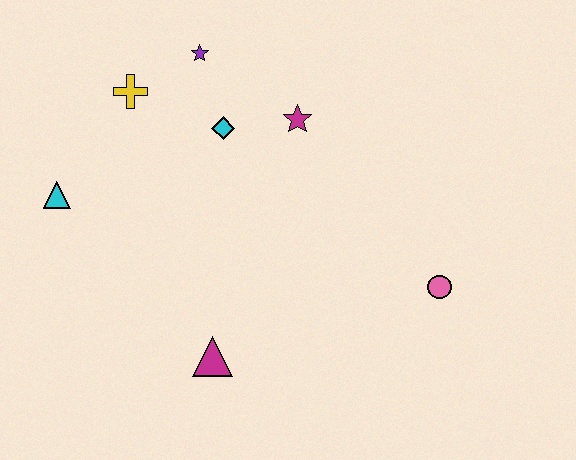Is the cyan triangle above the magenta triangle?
Yes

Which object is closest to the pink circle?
The magenta star is closest to the pink circle.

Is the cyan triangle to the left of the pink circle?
Yes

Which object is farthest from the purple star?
The pink circle is farthest from the purple star.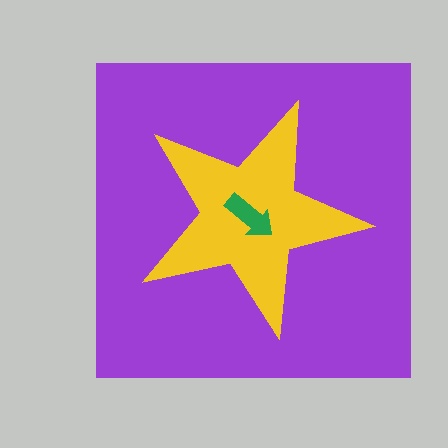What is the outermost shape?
The purple square.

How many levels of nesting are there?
3.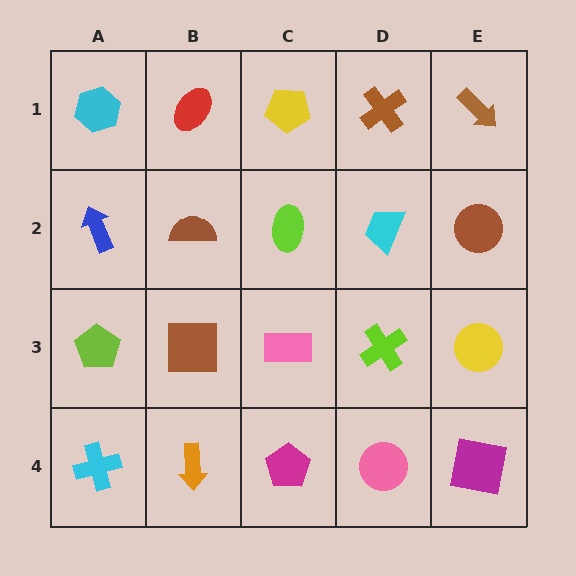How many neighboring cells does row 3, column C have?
4.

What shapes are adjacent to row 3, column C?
A lime ellipse (row 2, column C), a magenta pentagon (row 4, column C), a brown square (row 3, column B), a lime cross (row 3, column D).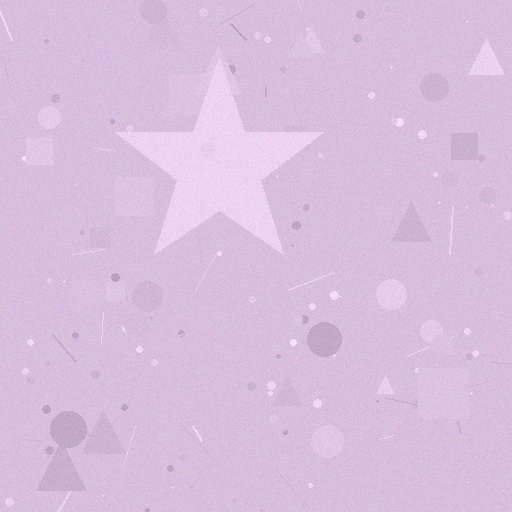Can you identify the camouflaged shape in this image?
The camouflaged shape is a star.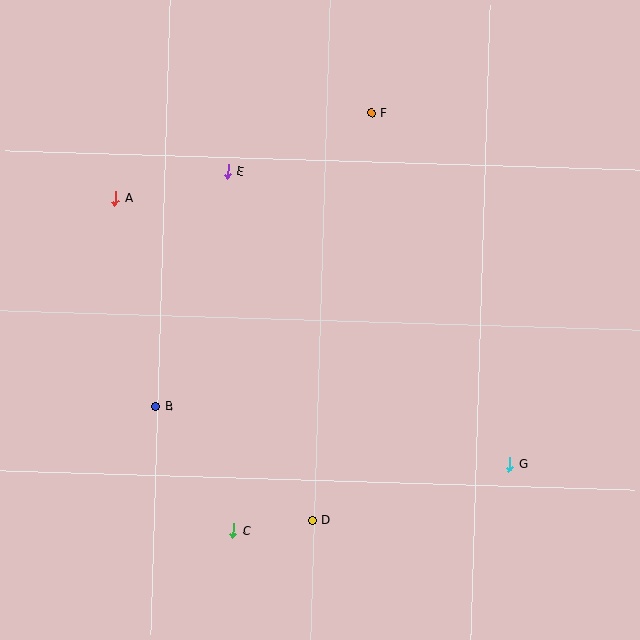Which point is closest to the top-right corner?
Point F is closest to the top-right corner.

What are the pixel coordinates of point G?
Point G is at (509, 464).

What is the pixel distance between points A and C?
The distance between A and C is 353 pixels.